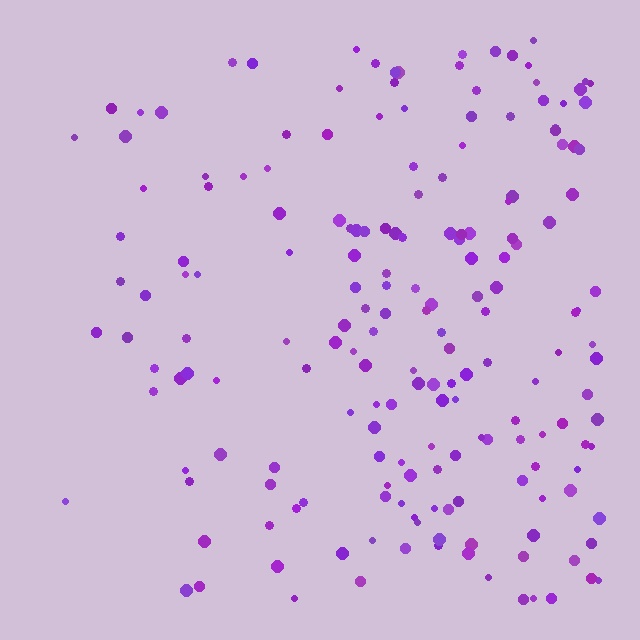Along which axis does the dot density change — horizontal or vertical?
Horizontal.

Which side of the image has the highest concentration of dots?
The right.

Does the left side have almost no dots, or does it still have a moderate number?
Still a moderate number, just noticeably fewer than the right.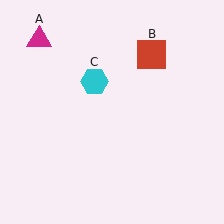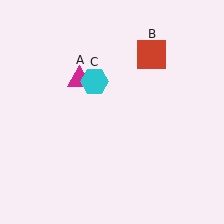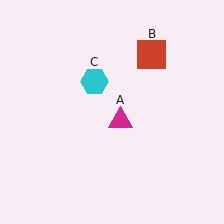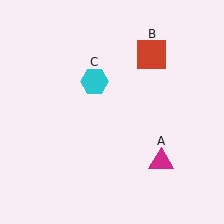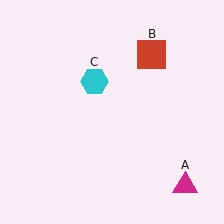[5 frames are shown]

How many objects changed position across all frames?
1 object changed position: magenta triangle (object A).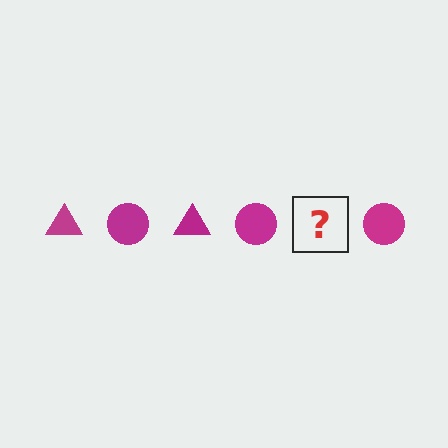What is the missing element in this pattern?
The missing element is a magenta triangle.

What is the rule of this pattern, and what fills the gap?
The rule is that the pattern cycles through triangle, circle shapes in magenta. The gap should be filled with a magenta triangle.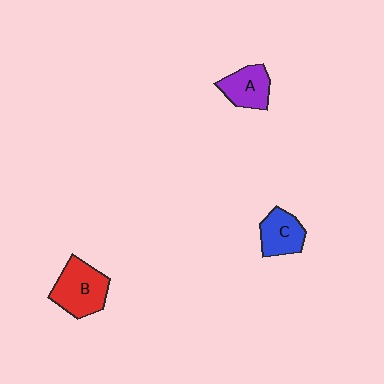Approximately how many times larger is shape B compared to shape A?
Approximately 1.4 times.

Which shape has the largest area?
Shape B (red).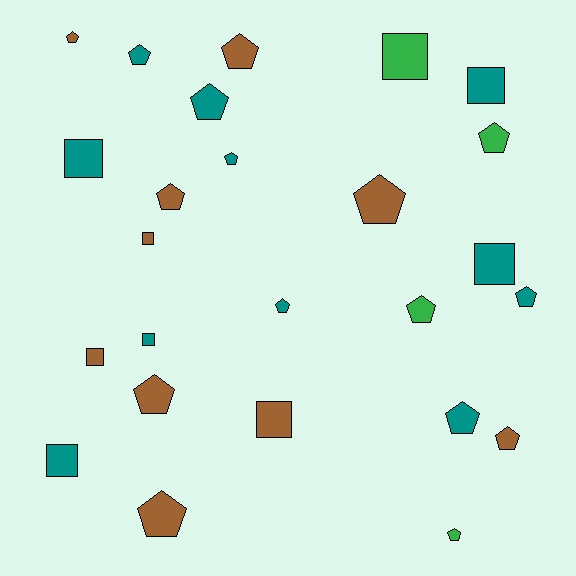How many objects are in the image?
There are 25 objects.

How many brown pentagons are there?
There are 7 brown pentagons.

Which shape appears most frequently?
Pentagon, with 16 objects.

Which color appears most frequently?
Teal, with 11 objects.